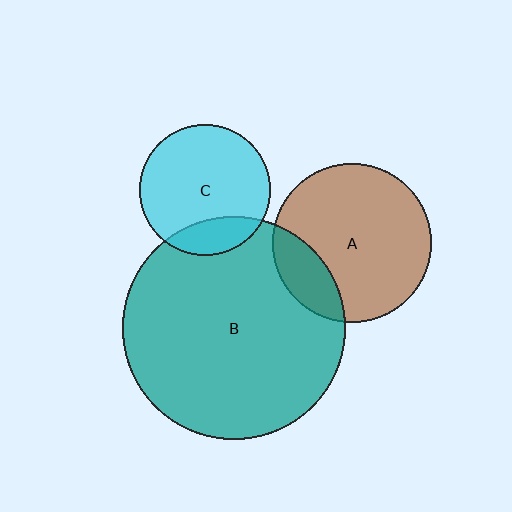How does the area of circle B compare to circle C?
Approximately 2.9 times.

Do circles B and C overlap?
Yes.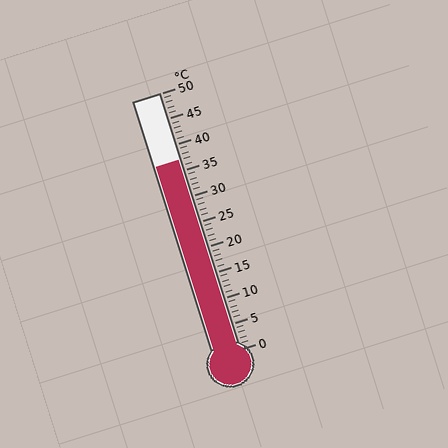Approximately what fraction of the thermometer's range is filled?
The thermometer is filled to approximately 75% of its range.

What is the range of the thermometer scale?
The thermometer scale ranges from 0°C to 50°C.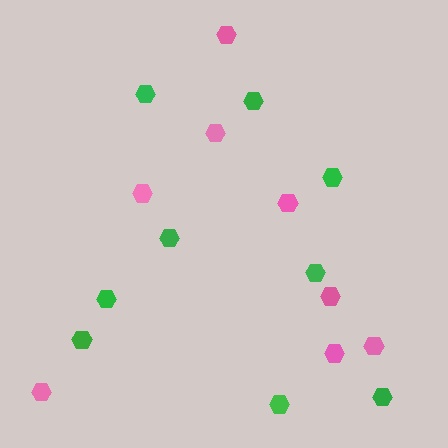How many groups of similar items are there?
There are 2 groups: one group of green hexagons (9) and one group of pink hexagons (8).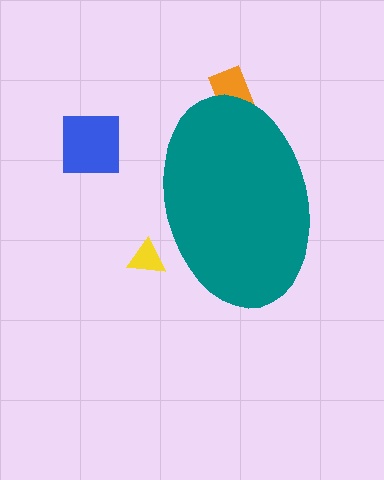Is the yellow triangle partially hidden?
Yes, the yellow triangle is partially hidden behind the teal ellipse.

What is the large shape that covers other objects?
A teal ellipse.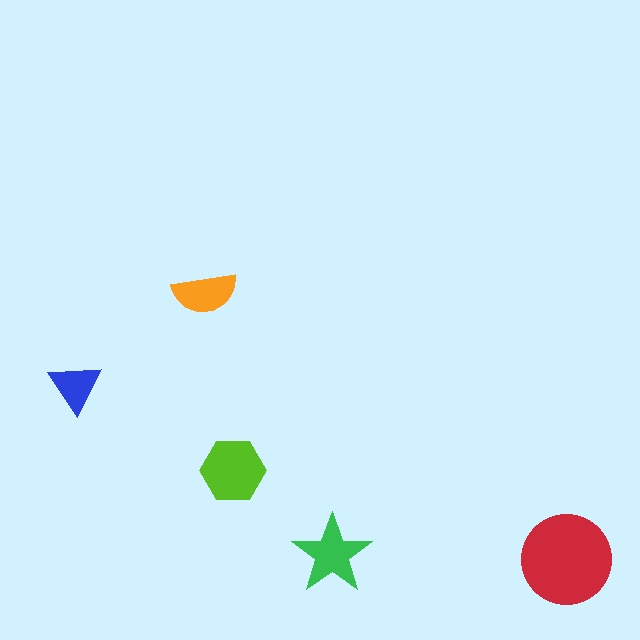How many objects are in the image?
There are 5 objects in the image.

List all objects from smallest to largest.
The blue triangle, the orange semicircle, the green star, the lime hexagon, the red circle.